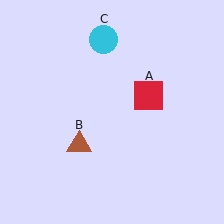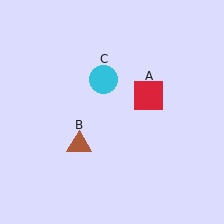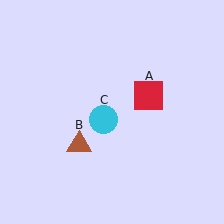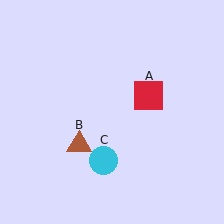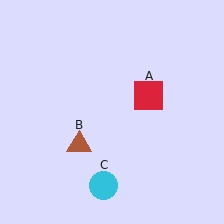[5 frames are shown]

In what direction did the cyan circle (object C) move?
The cyan circle (object C) moved down.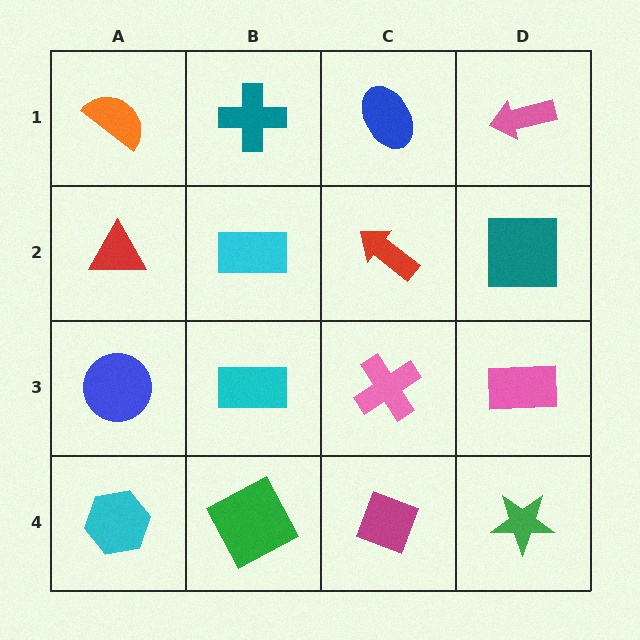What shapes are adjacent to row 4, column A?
A blue circle (row 3, column A), a green square (row 4, column B).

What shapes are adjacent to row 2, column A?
An orange semicircle (row 1, column A), a blue circle (row 3, column A), a cyan rectangle (row 2, column B).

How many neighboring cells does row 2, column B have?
4.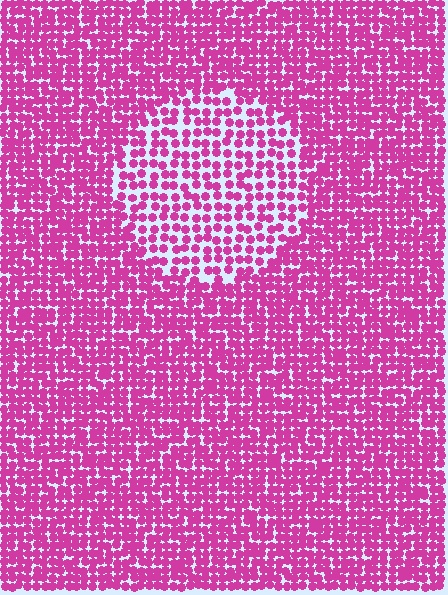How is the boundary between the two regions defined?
The boundary is defined by a change in element density (approximately 1.7x ratio). All elements are the same color, size, and shape.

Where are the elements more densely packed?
The elements are more densely packed outside the circle boundary.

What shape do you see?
I see a circle.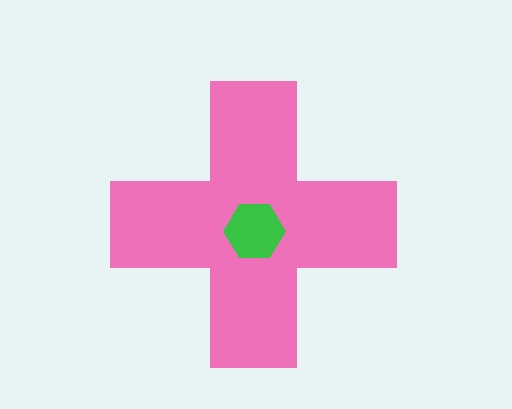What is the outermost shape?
The pink cross.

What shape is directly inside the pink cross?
The green hexagon.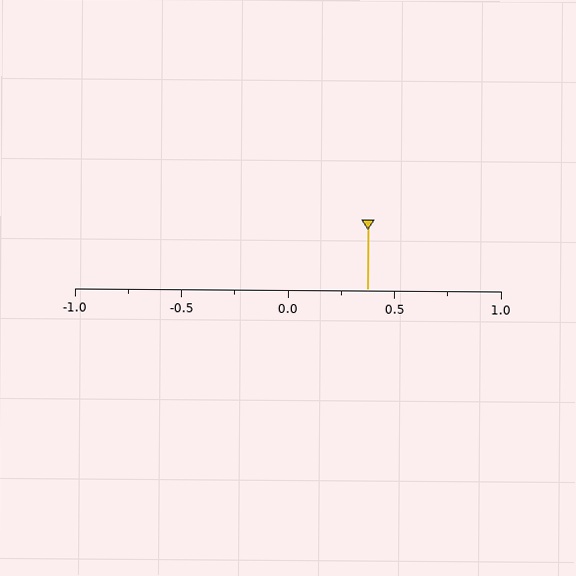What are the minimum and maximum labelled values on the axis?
The axis runs from -1.0 to 1.0.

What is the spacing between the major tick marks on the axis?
The major ticks are spaced 0.5 apart.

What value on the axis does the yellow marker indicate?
The marker indicates approximately 0.38.